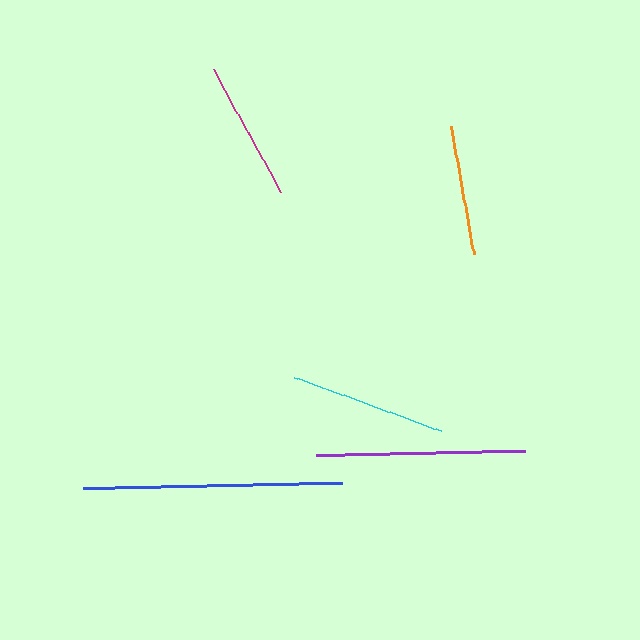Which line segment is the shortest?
The orange line is the shortest at approximately 129 pixels.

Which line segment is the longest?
The blue line is the longest at approximately 259 pixels.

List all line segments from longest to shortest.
From longest to shortest: blue, purple, cyan, magenta, orange.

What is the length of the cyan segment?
The cyan segment is approximately 157 pixels long.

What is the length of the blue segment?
The blue segment is approximately 259 pixels long.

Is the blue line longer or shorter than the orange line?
The blue line is longer than the orange line.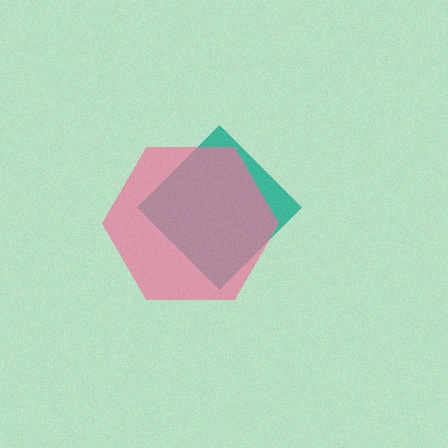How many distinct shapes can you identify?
There are 2 distinct shapes: a teal diamond, a pink hexagon.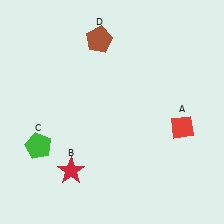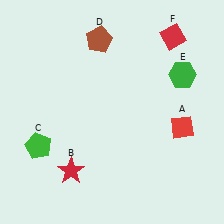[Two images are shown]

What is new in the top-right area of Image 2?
A green hexagon (E) was added in the top-right area of Image 2.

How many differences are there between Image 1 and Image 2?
There are 2 differences between the two images.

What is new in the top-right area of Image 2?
A red diamond (F) was added in the top-right area of Image 2.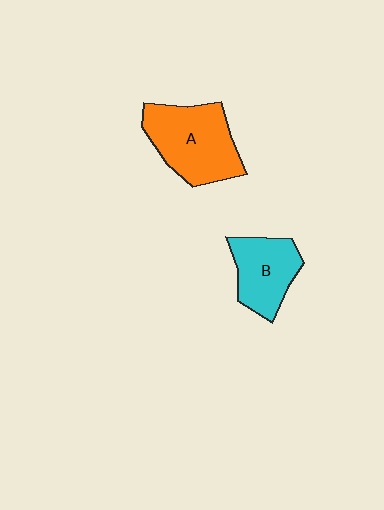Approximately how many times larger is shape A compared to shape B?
Approximately 1.4 times.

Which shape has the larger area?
Shape A (orange).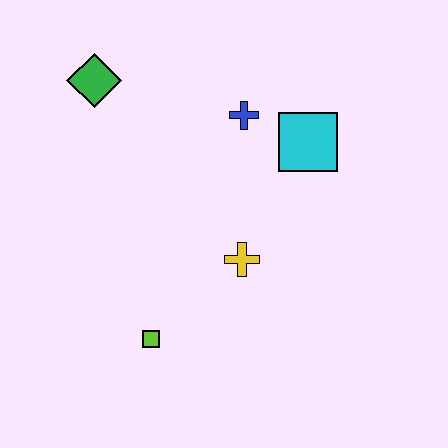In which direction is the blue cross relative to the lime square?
The blue cross is above the lime square.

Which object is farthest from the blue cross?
The lime square is farthest from the blue cross.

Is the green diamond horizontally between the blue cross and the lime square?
No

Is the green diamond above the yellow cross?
Yes